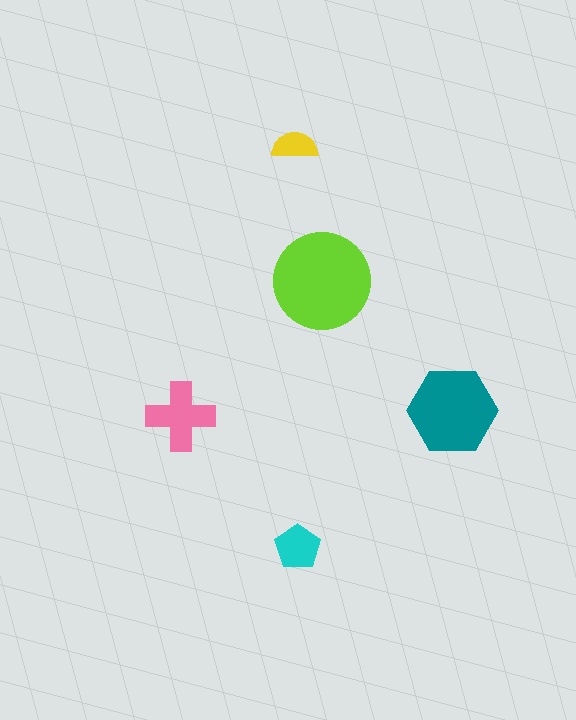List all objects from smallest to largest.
The yellow semicircle, the cyan pentagon, the pink cross, the teal hexagon, the lime circle.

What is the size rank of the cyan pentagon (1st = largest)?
4th.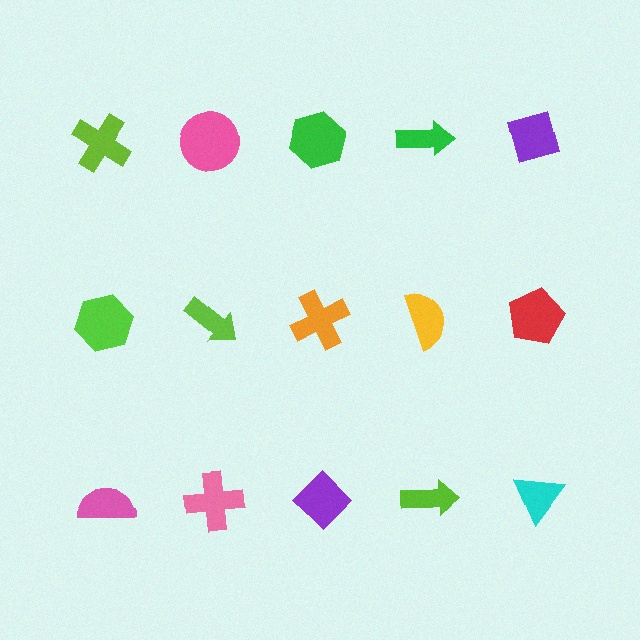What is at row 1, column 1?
A lime cross.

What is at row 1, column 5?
A purple diamond.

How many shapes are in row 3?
5 shapes.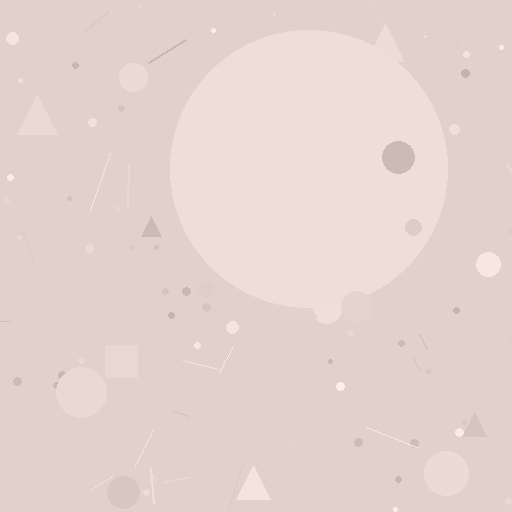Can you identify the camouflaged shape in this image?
The camouflaged shape is a circle.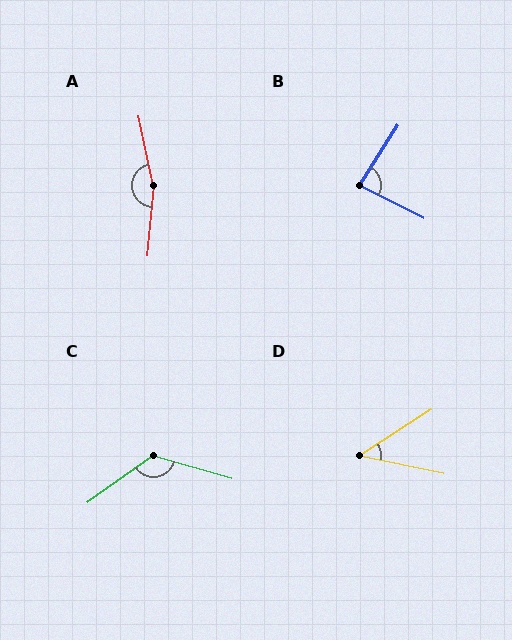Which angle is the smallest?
D, at approximately 44 degrees.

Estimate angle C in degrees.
Approximately 129 degrees.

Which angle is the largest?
A, at approximately 163 degrees.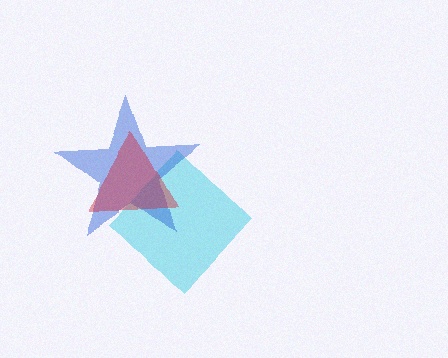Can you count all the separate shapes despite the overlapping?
Yes, there are 3 separate shapes.